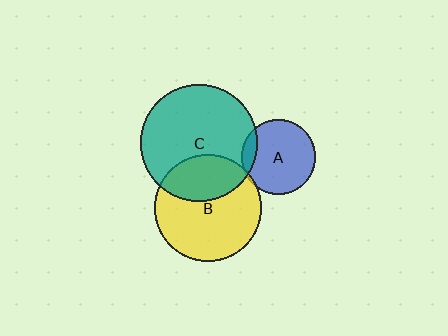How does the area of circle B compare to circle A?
Approximately 2.1 times.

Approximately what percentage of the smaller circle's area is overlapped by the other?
Approximately 10%.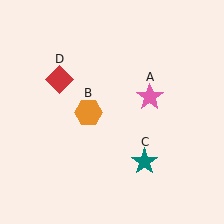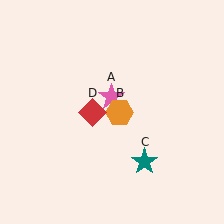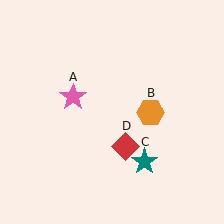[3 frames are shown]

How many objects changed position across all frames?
3 objects changed position: pink star (object A), orange hexagon (object B), red diamond (object D).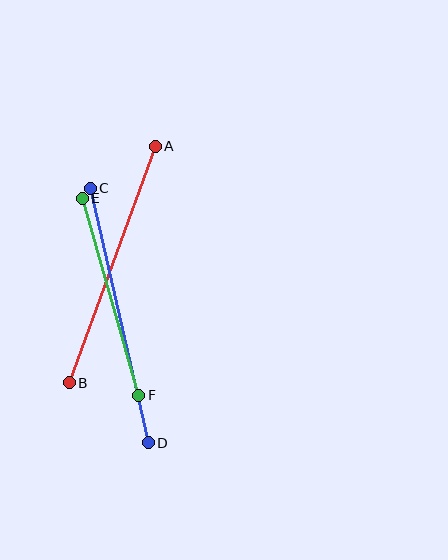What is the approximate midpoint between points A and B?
The midpoint is at approximately (112, 265) pixels.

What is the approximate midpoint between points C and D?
The midpoint is at approximately (119, 315) pixels.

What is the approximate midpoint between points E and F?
The midpoint is at approximately (110, 297) pixels.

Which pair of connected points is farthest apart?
Points C and D are farthest apart.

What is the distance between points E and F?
The distance is approximately 205 pixels.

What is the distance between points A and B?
The distance is approximately 252 pixels.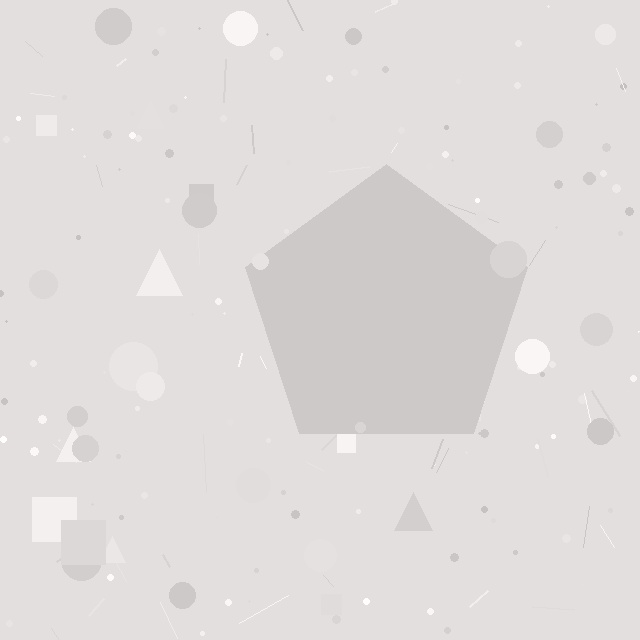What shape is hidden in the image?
A pentagon is hidden in the image.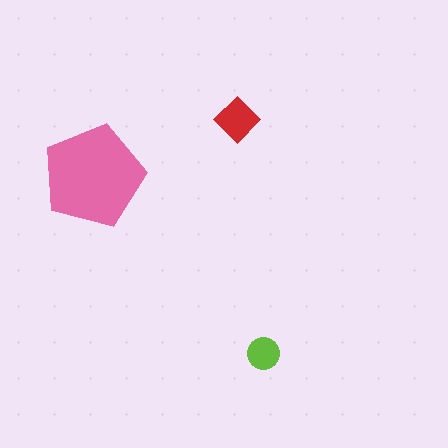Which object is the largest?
The pink pentagon.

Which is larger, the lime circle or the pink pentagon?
The pink pentagon.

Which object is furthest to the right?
The lime circle is rightmost.